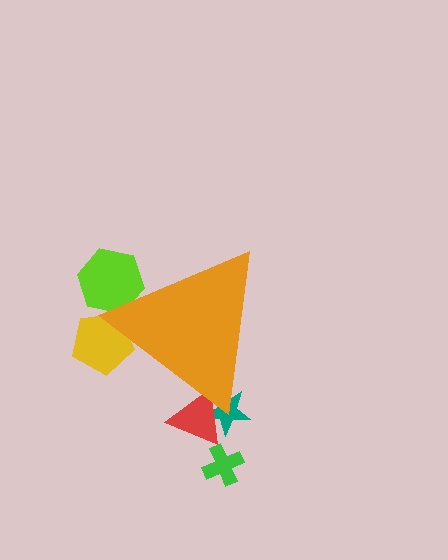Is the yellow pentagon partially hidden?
Yes, the yellow pentagon is partially hidden behind the orange triangle.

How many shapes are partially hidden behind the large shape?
4 shapes are partially hidden.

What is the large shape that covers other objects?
An orange triangle.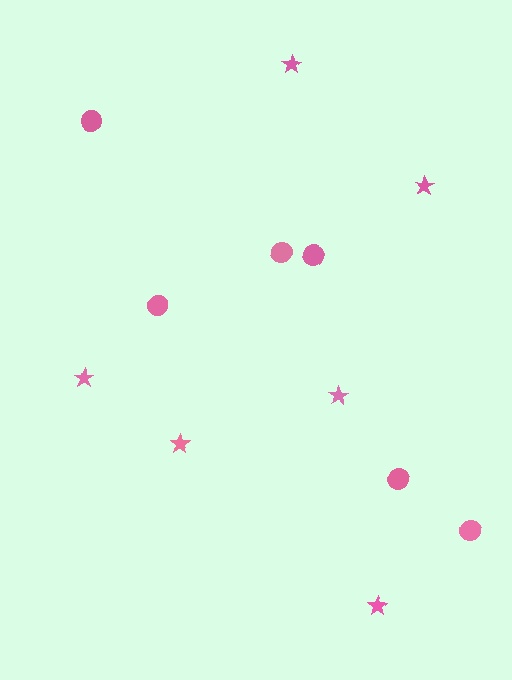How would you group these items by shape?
There are 2 groups: one group of circles (6) and one group of stars (6).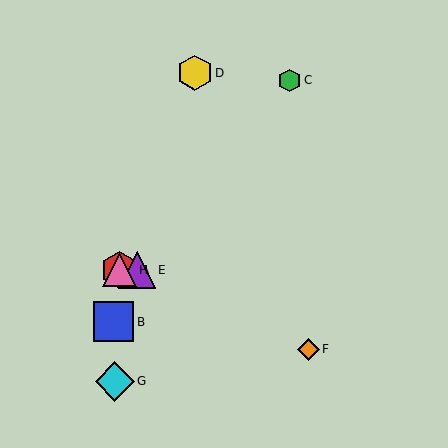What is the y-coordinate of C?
Object C is at y≈80.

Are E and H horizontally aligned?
Yes, both are at y≈270.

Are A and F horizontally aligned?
No, A is at y≈270 and F is at y≈349.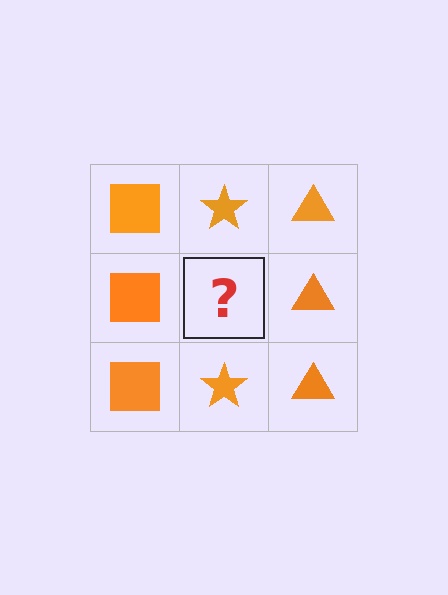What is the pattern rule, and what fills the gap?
The rule is that each column has a consistent shape. The gap should be filled with an orange star.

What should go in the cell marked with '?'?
The missing cell should contain an orange star.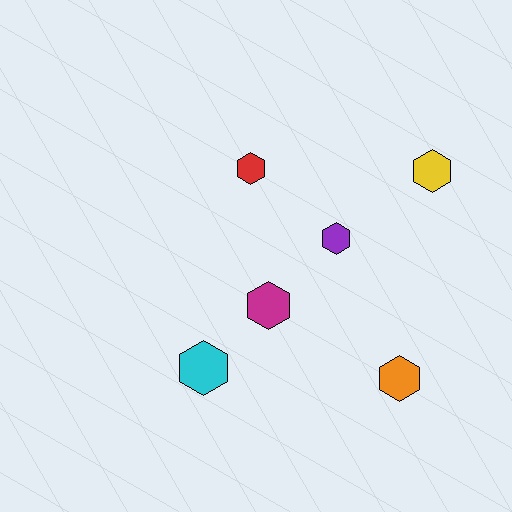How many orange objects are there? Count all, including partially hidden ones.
There is 1 orange object.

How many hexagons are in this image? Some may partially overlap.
There are 6 hexagons.